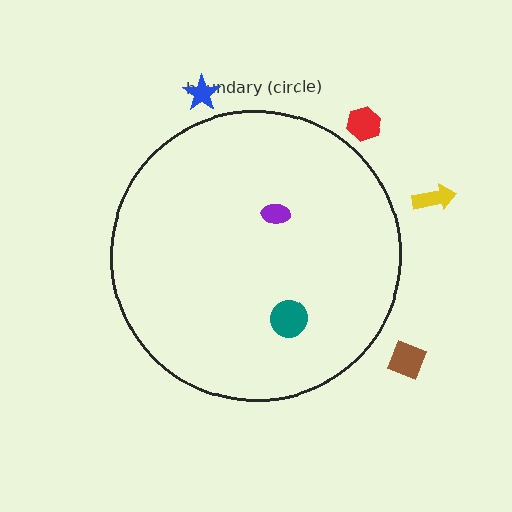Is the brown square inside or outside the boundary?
Outside.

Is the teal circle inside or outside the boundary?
Inside.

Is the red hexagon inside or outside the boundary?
Outside.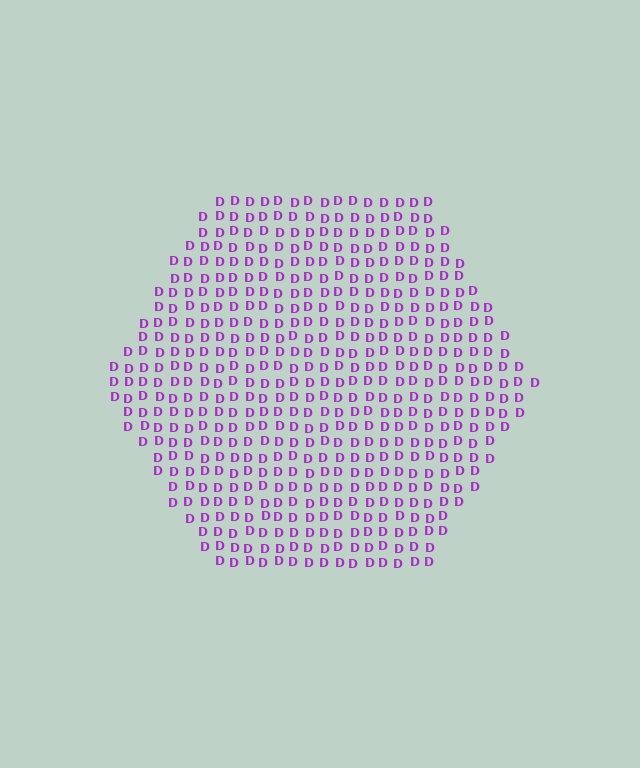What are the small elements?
The small elements are letter D's.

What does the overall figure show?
The overall figure shows a hexagon.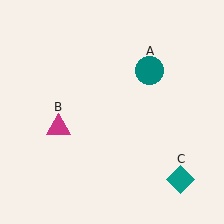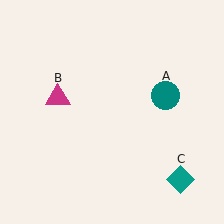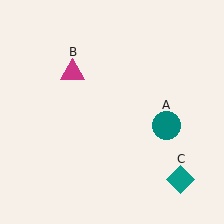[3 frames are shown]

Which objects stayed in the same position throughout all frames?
Teal diamond (object C) remained stationary.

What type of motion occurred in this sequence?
The teal circle (object A), magenta triangle (object B) rotated clockwise around the center of the scene.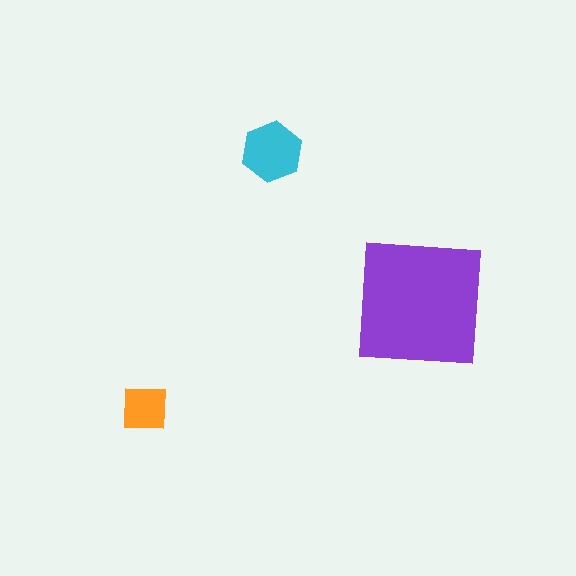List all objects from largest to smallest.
The purple square, the cyan hexagon, the orange square.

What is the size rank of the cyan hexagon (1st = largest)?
2nd.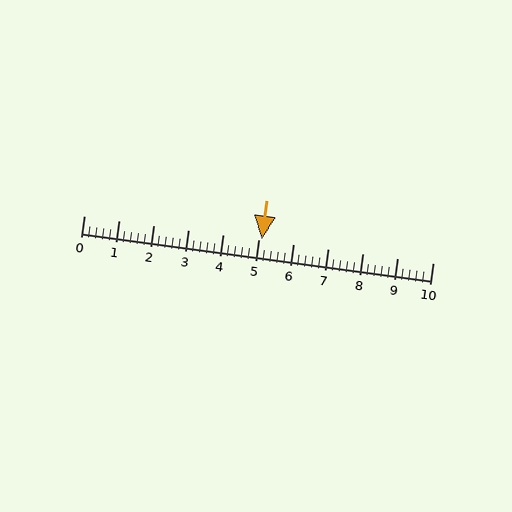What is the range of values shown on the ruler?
The ruler shows values from 0 to 10.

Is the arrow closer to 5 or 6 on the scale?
The arrow is closer to 5.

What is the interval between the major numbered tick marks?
The major tick marks are spaced 1 units apart.